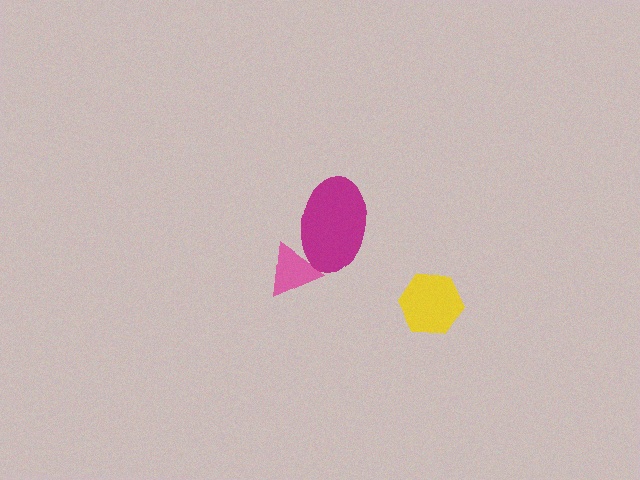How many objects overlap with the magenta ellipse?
1 object overlaps with the magenta ellipse.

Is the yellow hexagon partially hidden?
No, no other shape covers it.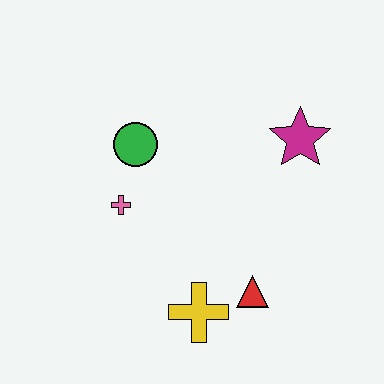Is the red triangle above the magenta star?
No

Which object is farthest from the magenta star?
The yellow cross is farthest from the magenta star.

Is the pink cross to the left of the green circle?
Yes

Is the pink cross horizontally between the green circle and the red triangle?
No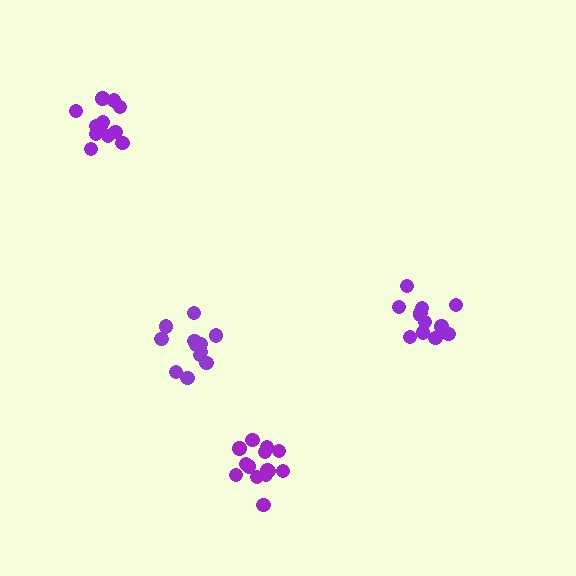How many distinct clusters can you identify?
There are 4 distinct clusters.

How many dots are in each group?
Group 1: 13 dots, Group 2: 13 dots, Group 3: 14 dots, Group 4: 12 dots (52 total).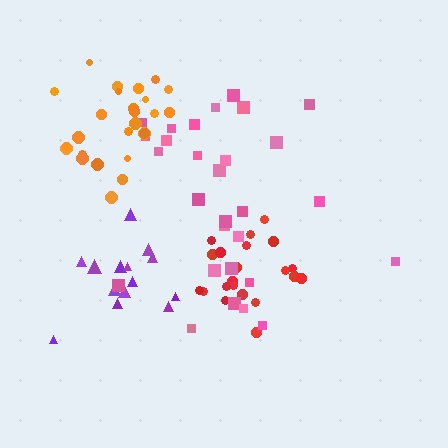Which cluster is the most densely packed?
Red.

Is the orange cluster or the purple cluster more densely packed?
Orange.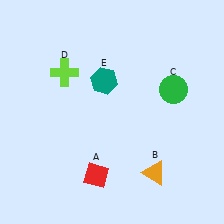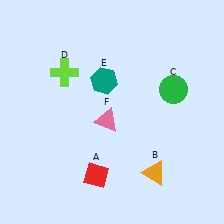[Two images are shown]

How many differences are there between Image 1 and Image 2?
There is 1 difference between the two images.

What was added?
A pink triangle (F) was added in Image 2.